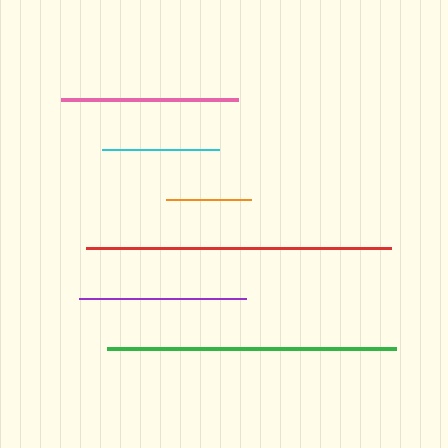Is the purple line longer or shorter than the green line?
The green line is longer than the purple line.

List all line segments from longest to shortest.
From longest to shortest: red, green, pink, purple, cyan, orange.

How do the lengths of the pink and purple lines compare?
The pink and purple lines are approximately the same length.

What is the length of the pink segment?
The pink segment is approximately 177 pixels long.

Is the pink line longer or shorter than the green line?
The green line is longer than the pink line.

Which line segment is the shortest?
The orange line is the shortest at approximately 85 pixels.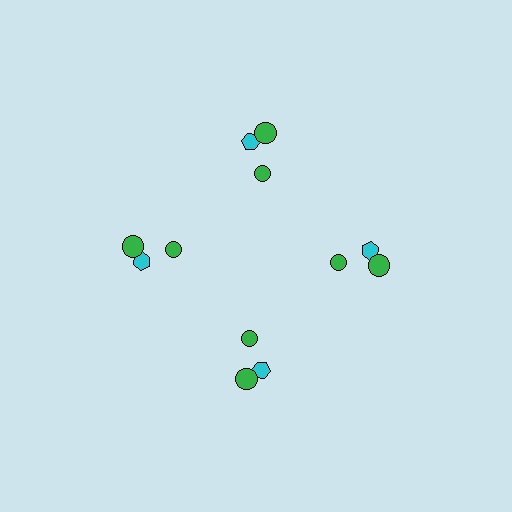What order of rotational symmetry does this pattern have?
This pattern has 4-fold rotational symmetry.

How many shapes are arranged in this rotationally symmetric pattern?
There are 12 shapes, arranged in 4 groups of 3.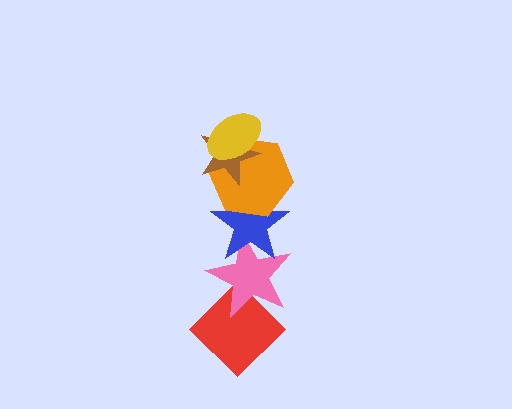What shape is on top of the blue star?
The orange hexagon is on top of the blue star.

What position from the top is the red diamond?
The red diamond is 6th from the top.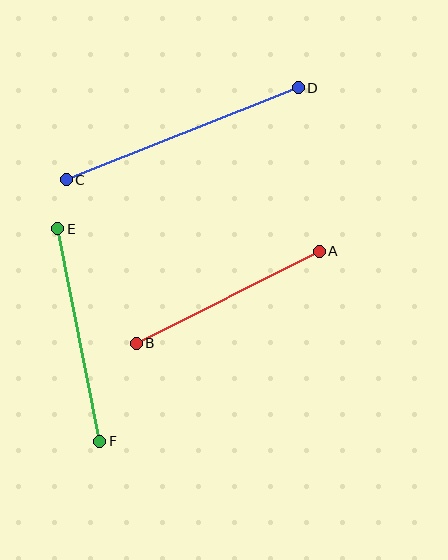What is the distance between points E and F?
The distance is approximately 217 pixels.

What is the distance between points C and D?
The distance is approximately 249 pixels.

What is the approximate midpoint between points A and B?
The midpoint is at approximately (228, 297) pixels.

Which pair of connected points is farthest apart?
Points C and D are farthest apart.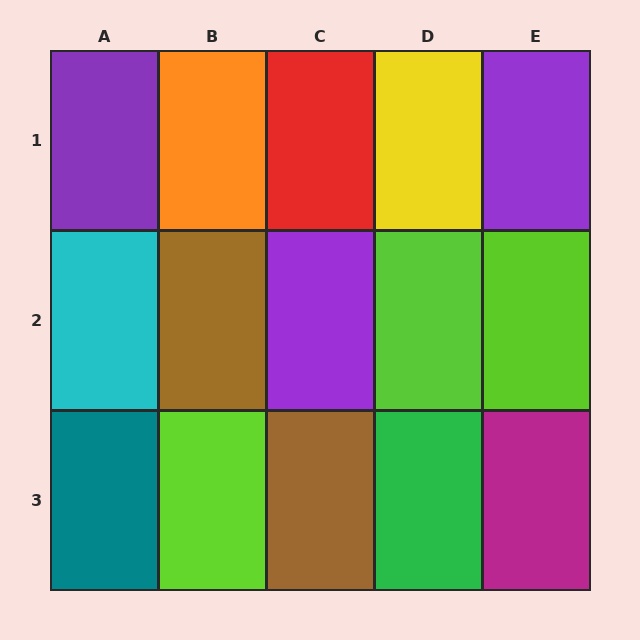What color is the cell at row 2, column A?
Cyan.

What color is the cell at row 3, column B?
Lime.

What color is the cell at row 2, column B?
Brown.